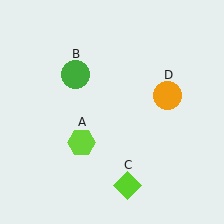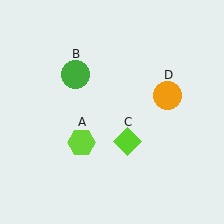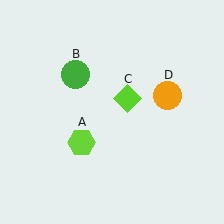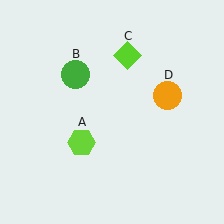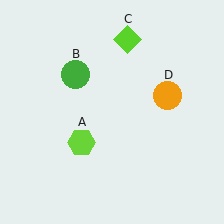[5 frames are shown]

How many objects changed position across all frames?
1 object changed position: lime diamond (object C).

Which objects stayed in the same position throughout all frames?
Lime hexagon (object A) and green circle (object B) and orange circle (object D) remained stationary.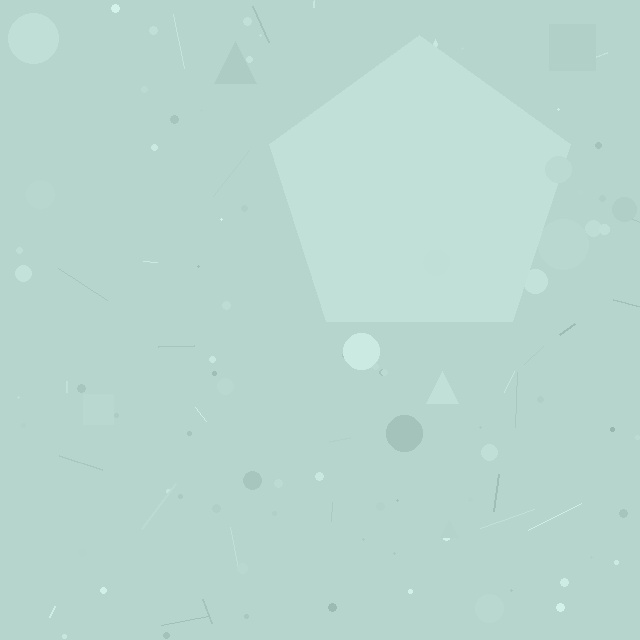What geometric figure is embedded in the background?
A pentagon is embedded in the background.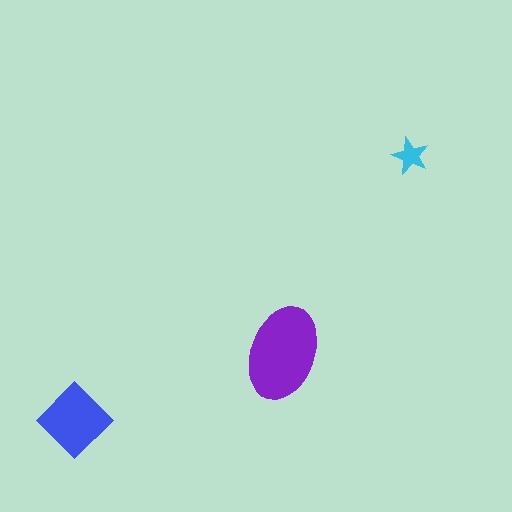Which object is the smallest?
The cyan star.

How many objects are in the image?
There are 3 objects in the image.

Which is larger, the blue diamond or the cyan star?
The blue diamond.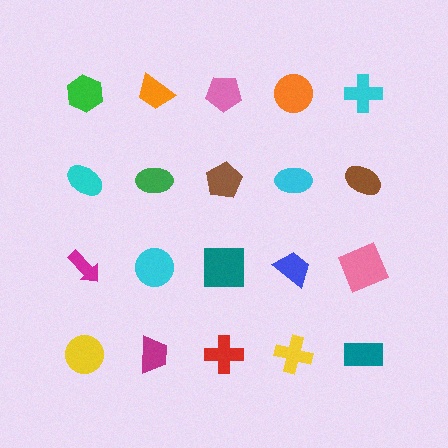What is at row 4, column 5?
A teal rectangle.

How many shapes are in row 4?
5 shapes.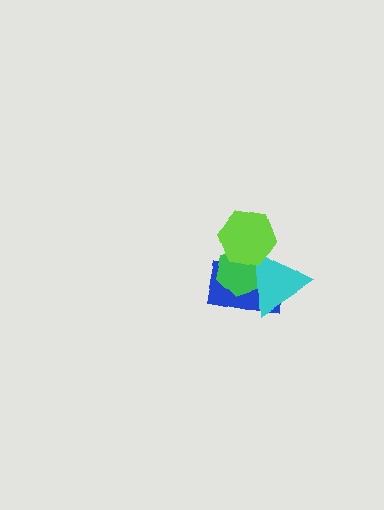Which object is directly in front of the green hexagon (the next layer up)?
The cyan triangle is directly in front of the green hexagon.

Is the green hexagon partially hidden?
Yes, it is partially covered by another shape.